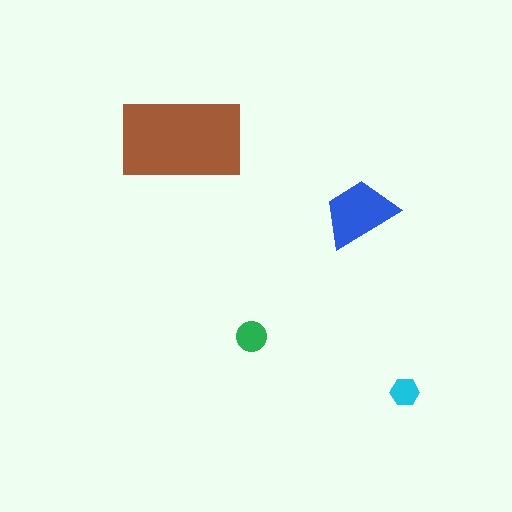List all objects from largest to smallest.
The brown rectangle, the blue trapezoid, the green circle, the cyan hexagon.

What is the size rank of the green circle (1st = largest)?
3rd.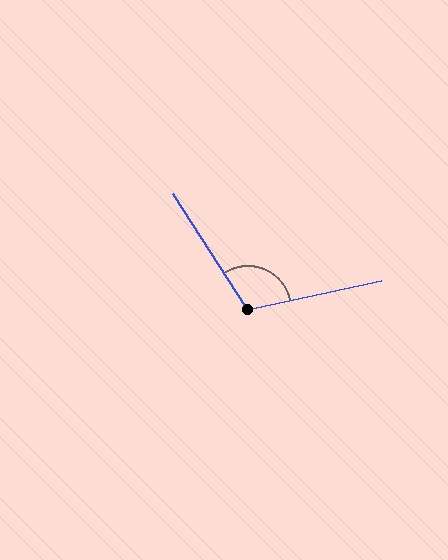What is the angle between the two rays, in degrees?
Approximately 111 degrees.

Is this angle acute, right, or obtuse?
It is obtuse.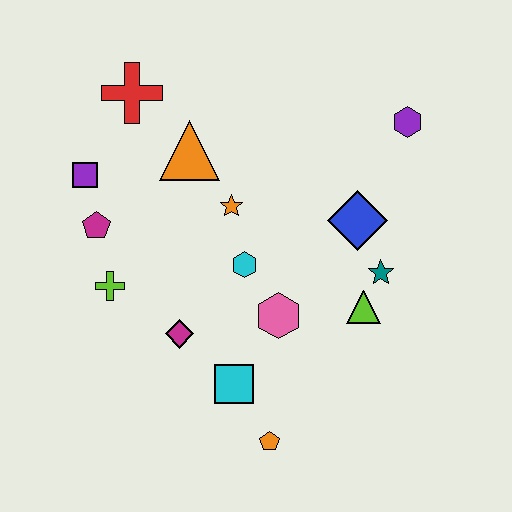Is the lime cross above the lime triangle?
Yes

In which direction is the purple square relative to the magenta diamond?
The purple square is above the magenta diamond.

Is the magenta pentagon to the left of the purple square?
No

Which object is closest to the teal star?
The lime triangle is closest to the teal star.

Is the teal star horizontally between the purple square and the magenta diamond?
No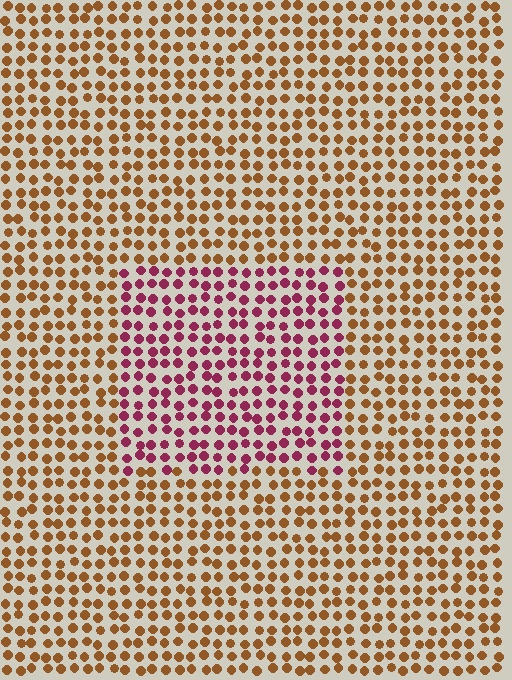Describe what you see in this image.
The image is filled with small brown elements in a uniform arrangement. A rectangle-shaped region is visible where the elements are tinted to a slightly different hue, forming a subtle color boundary.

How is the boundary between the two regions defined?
The boundary is defined purely by a slight shift in hue (about 54 degrees). Spacing, size, and orientation are identical on both sides.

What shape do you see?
I see a rectangle.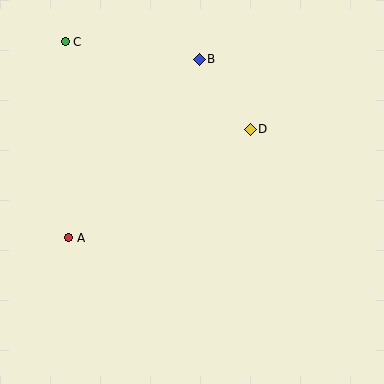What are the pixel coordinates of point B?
Point B is at (199, 59).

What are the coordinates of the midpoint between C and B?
The midpoint between C and B is at (132, 51).